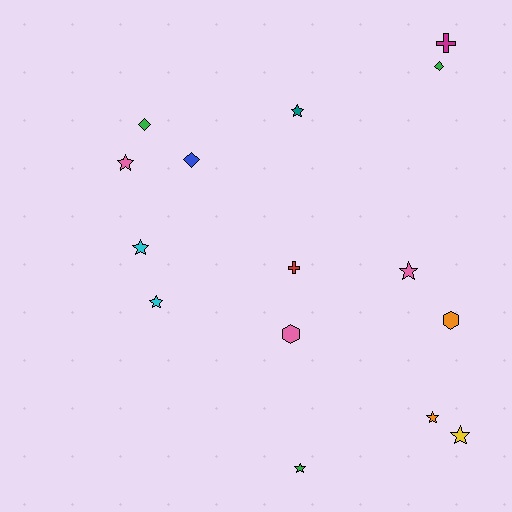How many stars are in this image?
There are 8 stars.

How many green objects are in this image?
There are 3 green objects.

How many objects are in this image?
There are 15 objects.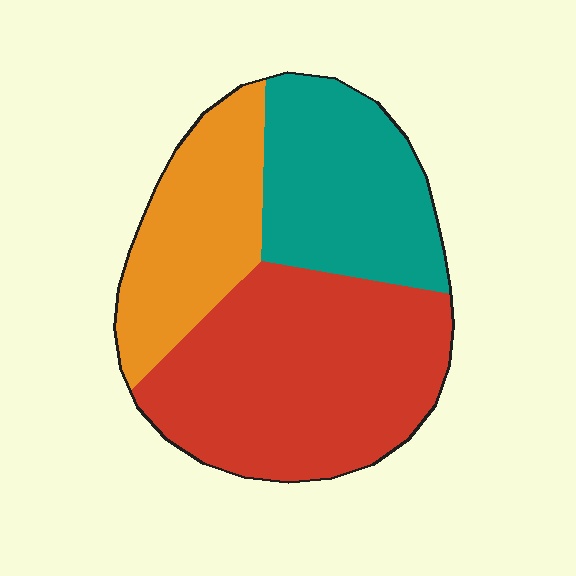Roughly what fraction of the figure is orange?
Orange takes up about one quarter (1/4) of the figure.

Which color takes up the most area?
Red, at roughly 45%.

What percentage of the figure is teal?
Teal takes up between a quarter and a half of the figure.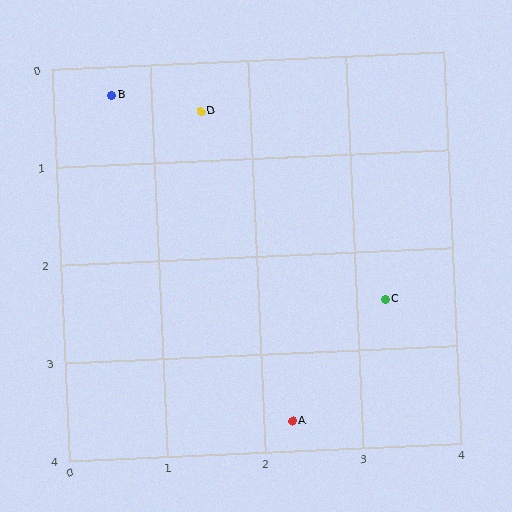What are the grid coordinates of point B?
Point B is at approximately (0.6, 0.3).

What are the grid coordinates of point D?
Point D is at approximately (1.5, 0.5).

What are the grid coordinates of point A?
Point A is at approximately (2.3, 3.7).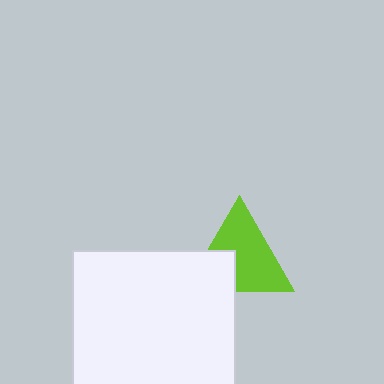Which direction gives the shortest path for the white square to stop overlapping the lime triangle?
Moving toward the lower-left gives the shortest separation.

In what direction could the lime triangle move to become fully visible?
The lime triangle could move toward the upper-right. That would shift it out from behind the white square entirely.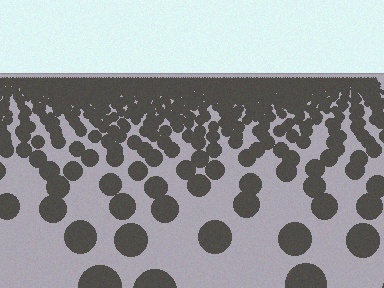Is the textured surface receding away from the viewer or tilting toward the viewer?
The surface is receding away from the viewer. Texture elements get smaller and denser toward the top.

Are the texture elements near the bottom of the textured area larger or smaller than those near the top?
Larger. Near the bottom, elements are closer to the viewer and appear at a bigger on-screen size.